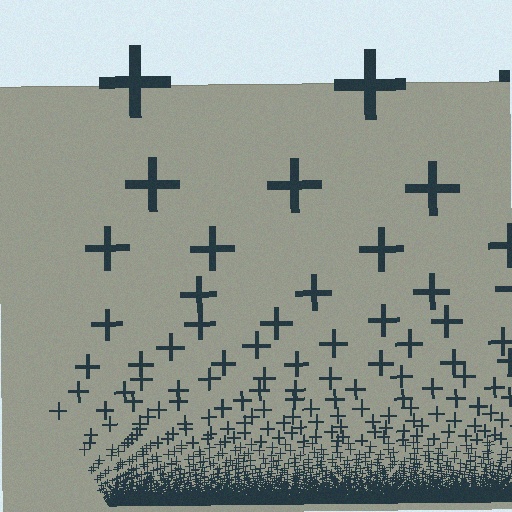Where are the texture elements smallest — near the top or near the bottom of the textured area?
Near the bottom.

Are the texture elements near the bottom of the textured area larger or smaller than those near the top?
Smaller. The gradient is inverted — elements near the bottom are smaller and denser.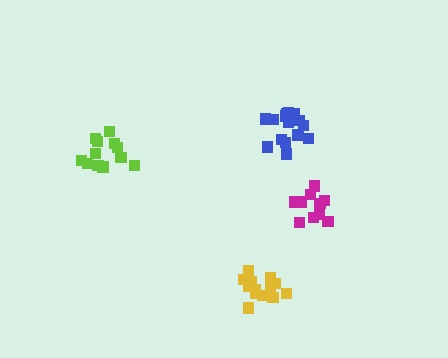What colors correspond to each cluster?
The clusters are colored: blue, yellow, magenta, lime.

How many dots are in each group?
Group 1: 15 dots, Group 2: 13 dots, Group 3: 10 dots, Group 4: 13 dots (51 total).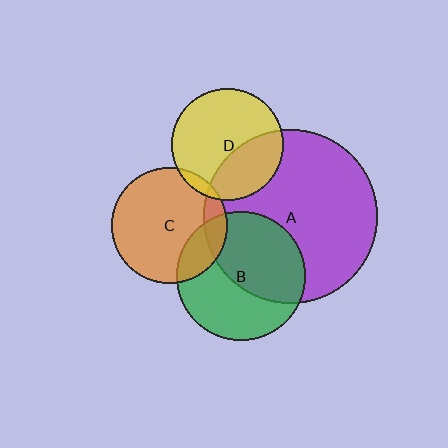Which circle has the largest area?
Circle A (purple).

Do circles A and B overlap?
Yes.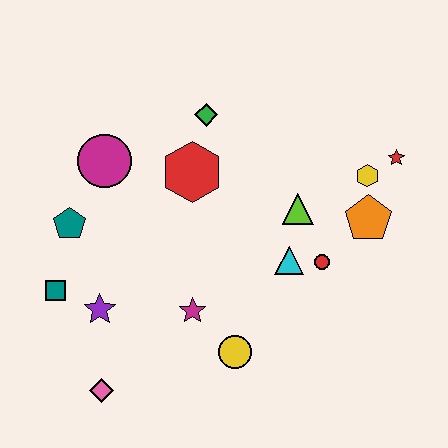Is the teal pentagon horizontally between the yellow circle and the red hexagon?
No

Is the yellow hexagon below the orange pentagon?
No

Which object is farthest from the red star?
The pink diamond is farthest from the red star.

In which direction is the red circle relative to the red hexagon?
The red circle is to the right of the red hexagon.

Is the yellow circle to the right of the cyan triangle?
No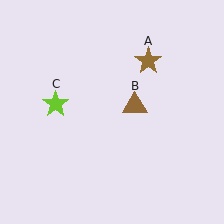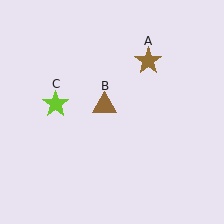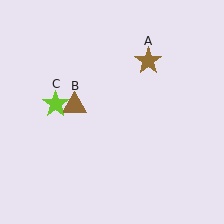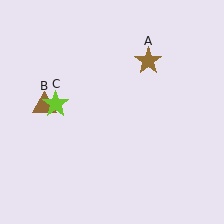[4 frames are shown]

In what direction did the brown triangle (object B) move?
The brown triangle (object B) moved left.